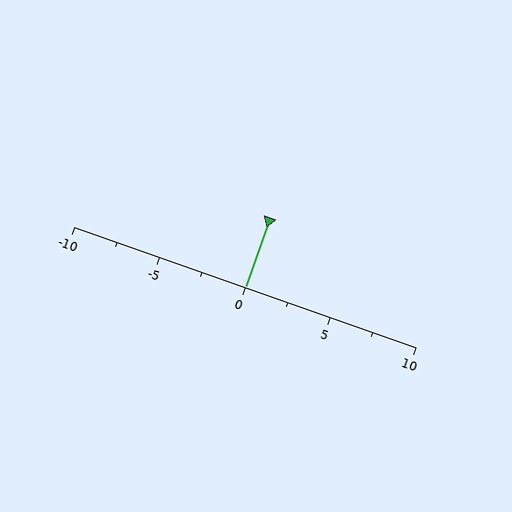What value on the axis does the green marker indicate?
The marker indicates approximately 0.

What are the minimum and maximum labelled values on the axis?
The axis runs from -10 to 10.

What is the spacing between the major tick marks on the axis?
The major ticks are spaced 5 apart.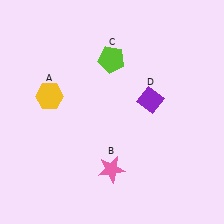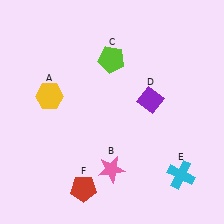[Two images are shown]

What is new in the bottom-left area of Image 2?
A red pentagon (F) was added in the bottom-left area of Image 2.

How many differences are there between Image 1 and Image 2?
There are 2 differences between the two images.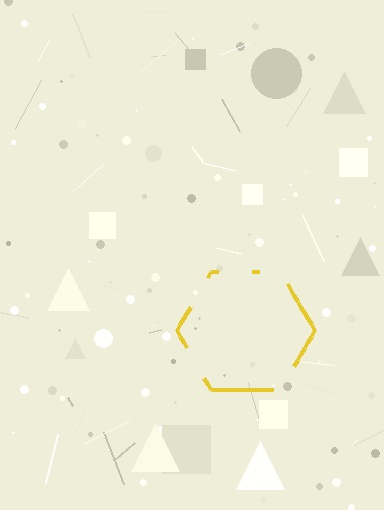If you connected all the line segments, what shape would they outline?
They would outline a hexagon.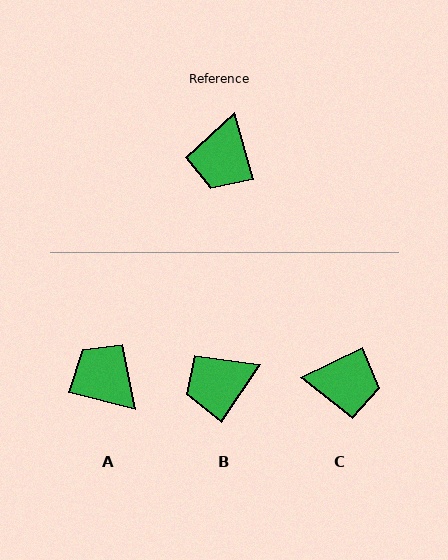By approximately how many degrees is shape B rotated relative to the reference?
Approximately 50 degrees clockwise.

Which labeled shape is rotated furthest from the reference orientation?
A, about 121 degrees away.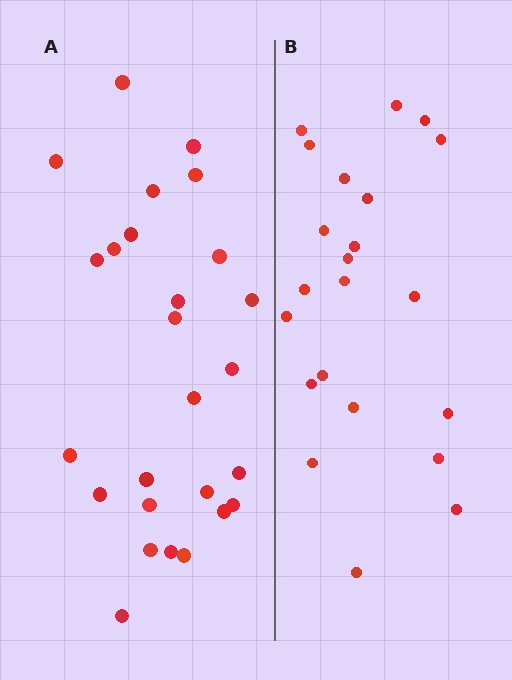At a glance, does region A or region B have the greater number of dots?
Region A (the left region) has more dots.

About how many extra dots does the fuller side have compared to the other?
Region A has about 4 more dots than region B.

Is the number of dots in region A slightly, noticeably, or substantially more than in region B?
Region A has only slightly more — the two regions are fairly close. The ratio is roughly 1.2 to 1.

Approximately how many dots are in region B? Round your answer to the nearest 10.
About 20 dots. (The exact count is 22, which rounds to 20.)